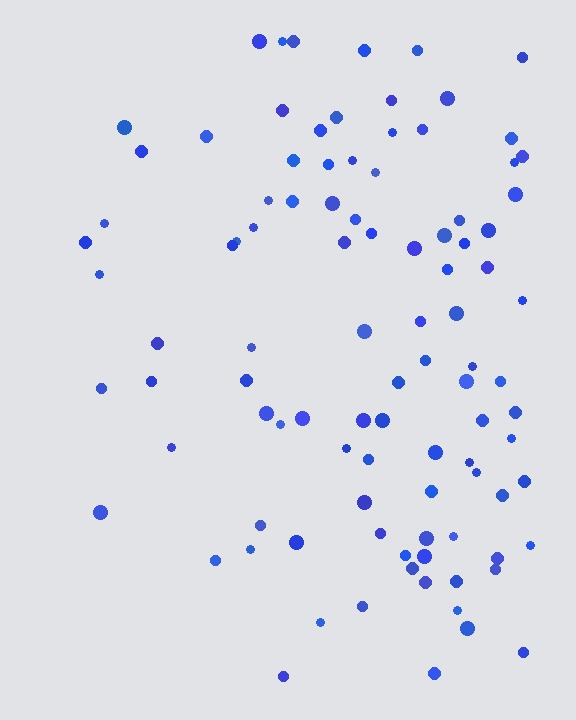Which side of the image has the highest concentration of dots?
The right.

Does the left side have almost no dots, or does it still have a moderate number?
Still a moderate number, just noticeably fewer than the right.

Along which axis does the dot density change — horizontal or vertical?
Horizontal.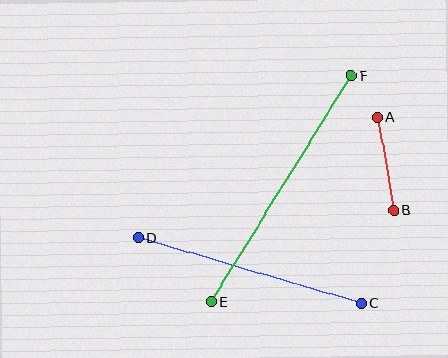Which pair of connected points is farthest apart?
Points E and F are farthest apart.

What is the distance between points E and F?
The distance is approximately 266 pixels.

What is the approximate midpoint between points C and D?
The midpoint is at approximately (250, 271) pixels.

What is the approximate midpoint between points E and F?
The midpoint is at approximately (281, 189) pixels.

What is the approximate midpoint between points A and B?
The midpoint is at approximately (386, 164) pixels.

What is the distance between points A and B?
The distance is approximately 95 pixels.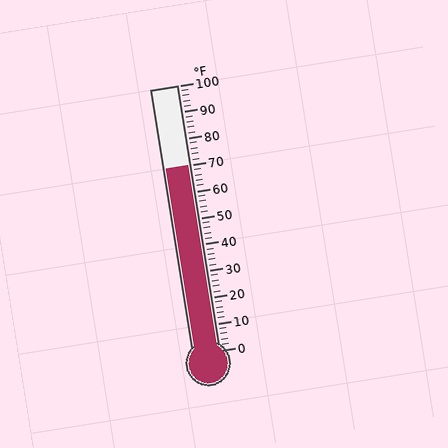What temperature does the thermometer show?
The thermometer shows approximately 70°F.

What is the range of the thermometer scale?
The thermometer scale ranges from 0°F to 100°F.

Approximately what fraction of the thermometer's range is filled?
The thermometer is filled to approximately 70% of its range.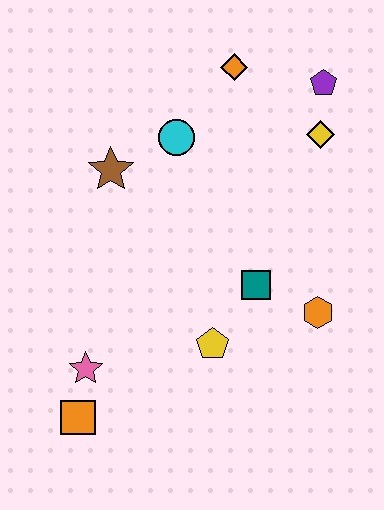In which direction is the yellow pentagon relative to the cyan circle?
The yellow pentagon is below the cyan circle.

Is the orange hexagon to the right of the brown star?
Yes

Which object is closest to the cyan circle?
The brown star is closest to the cyan circle.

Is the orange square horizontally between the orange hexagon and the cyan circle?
No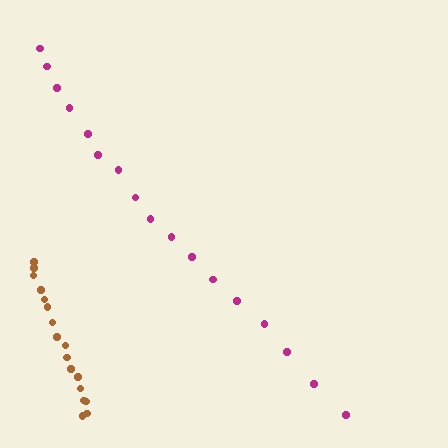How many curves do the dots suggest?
There are 2 distinct paths.